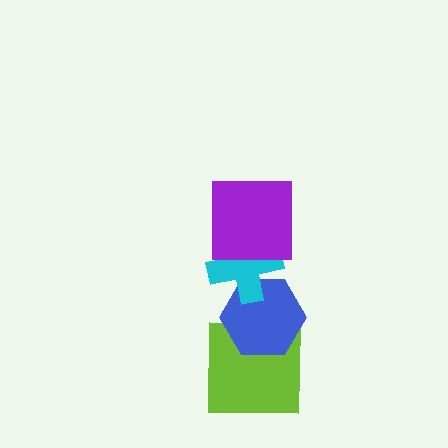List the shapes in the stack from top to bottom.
From top to bottom: the purple square, the cyan cross, the blue hexagon, the lime square.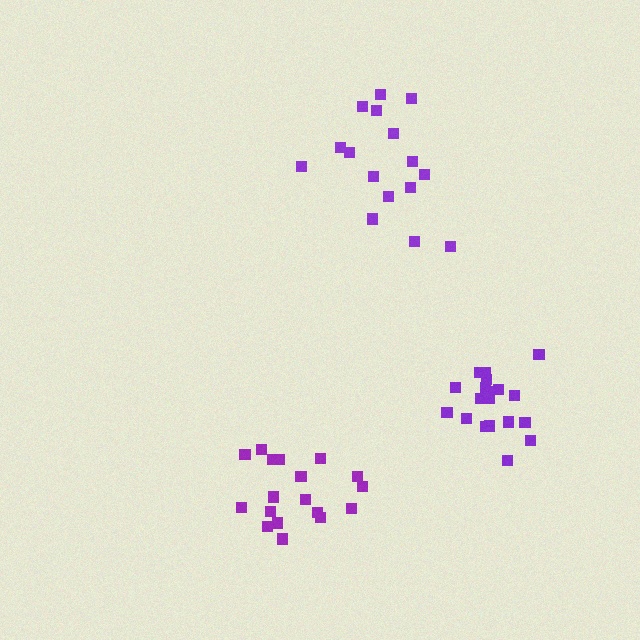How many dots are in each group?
Group 1: 16 dots, Group 2: 18 dots, Group 3: 19 dots (53 total).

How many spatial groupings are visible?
There are 3 spatial groupings.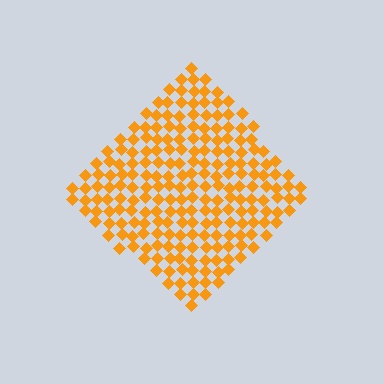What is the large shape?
The large shape is a diamond.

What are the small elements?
The small elements are diamonds.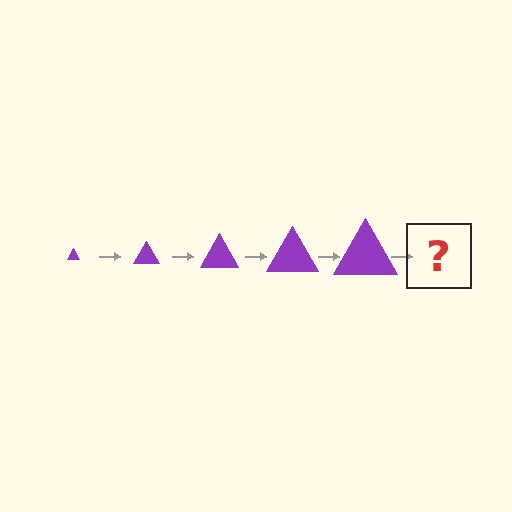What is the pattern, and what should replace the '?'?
The pattern is that the triangle gets progressively larger each step. The '?' should be a purple triangle, larger than the previous one.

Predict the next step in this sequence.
The next step is a purple triangle, larger than the previous one.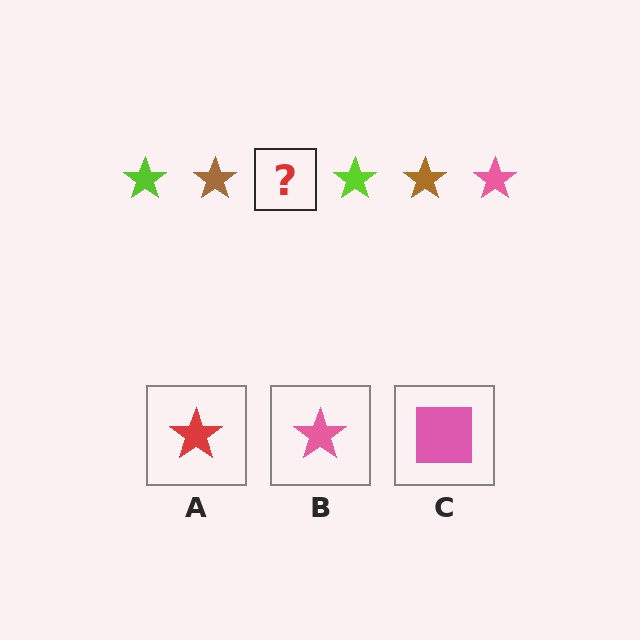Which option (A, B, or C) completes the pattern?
B.